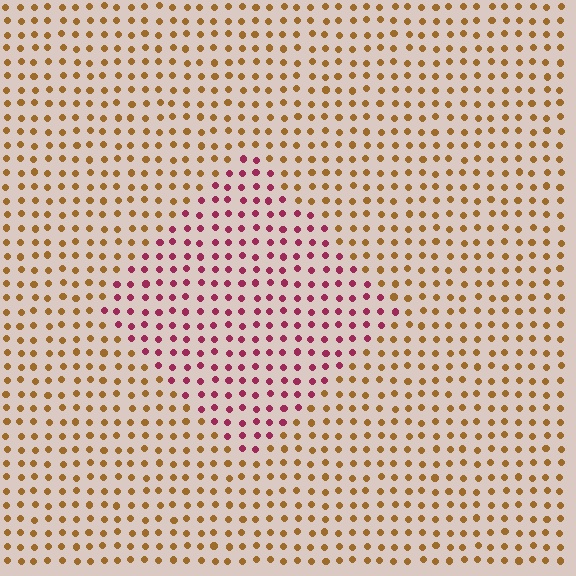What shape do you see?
I see a diamond.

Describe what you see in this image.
The image is filled with small brown elements in a uniform arrangement. A diamond-shaped region is visible where the elements are tinted to a slightly different hue, forming a subtle color boundary.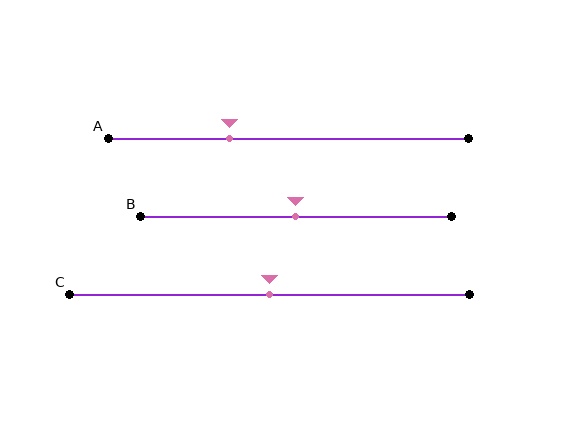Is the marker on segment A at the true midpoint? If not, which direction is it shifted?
No, the marker on segment A is shifted to the left by about 16% of the segment length.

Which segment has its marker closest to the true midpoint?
Segment B has its marker closest to the true midpoint.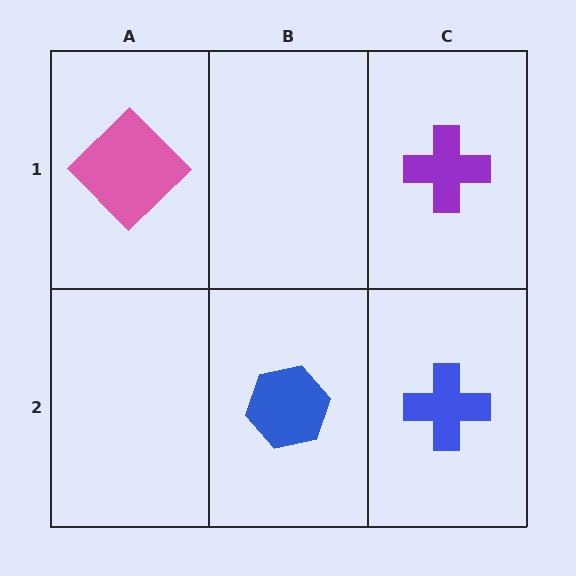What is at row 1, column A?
A pink diamond.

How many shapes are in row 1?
2 shapes.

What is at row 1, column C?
A purple cross.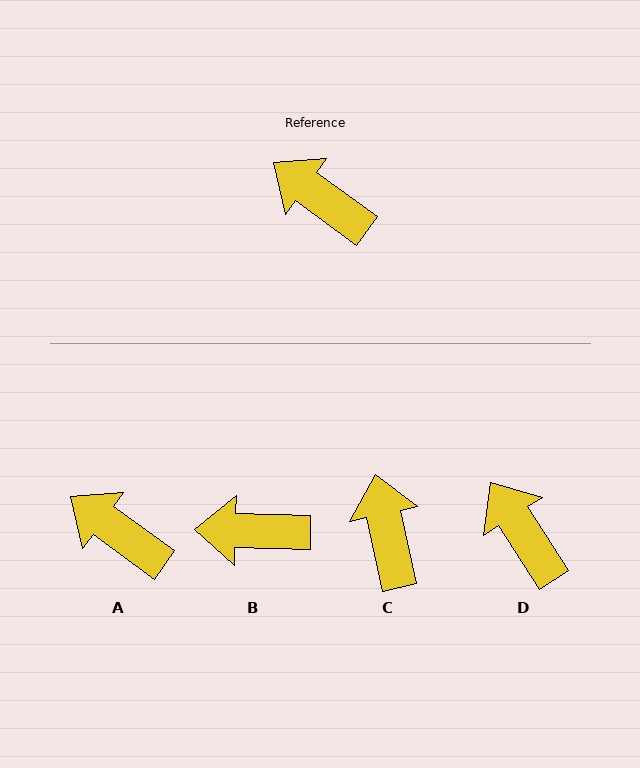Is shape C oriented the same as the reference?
No, it is off by about 42 degrees.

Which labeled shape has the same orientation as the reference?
A.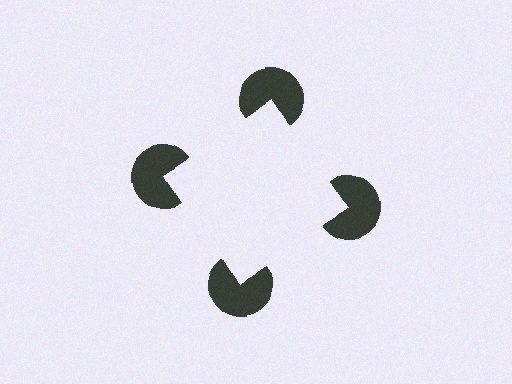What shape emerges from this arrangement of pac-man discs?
An illusory square — its edges are inferred from the aligned wedge cuts in the pac-man discs, not physically drawn.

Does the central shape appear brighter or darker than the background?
It typically appears slightly brighter than the background, even though no actual brightness change is drawn.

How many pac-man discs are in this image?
There are 4 — one at each vertex of the illusory square.